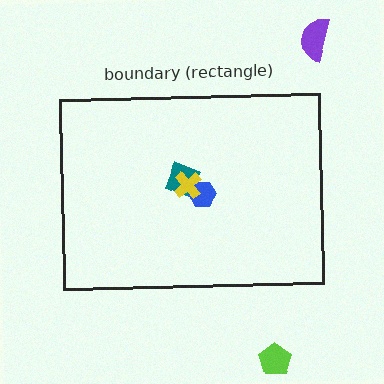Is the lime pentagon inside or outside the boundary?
Outside.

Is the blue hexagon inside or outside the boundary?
Inside.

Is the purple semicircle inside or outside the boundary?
Outside.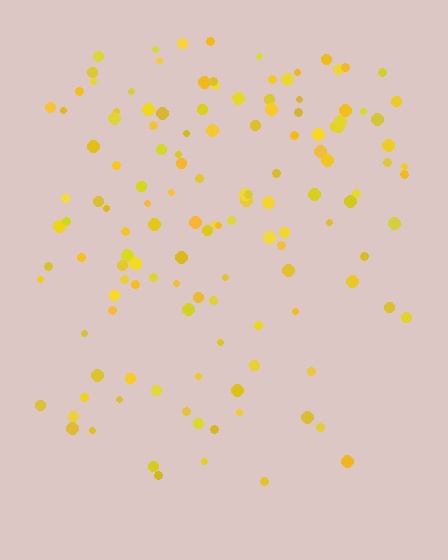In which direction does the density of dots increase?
From bottom to top, with the top side densest.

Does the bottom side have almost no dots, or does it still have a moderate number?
Still a moderate number, just noticeably fewer than the top.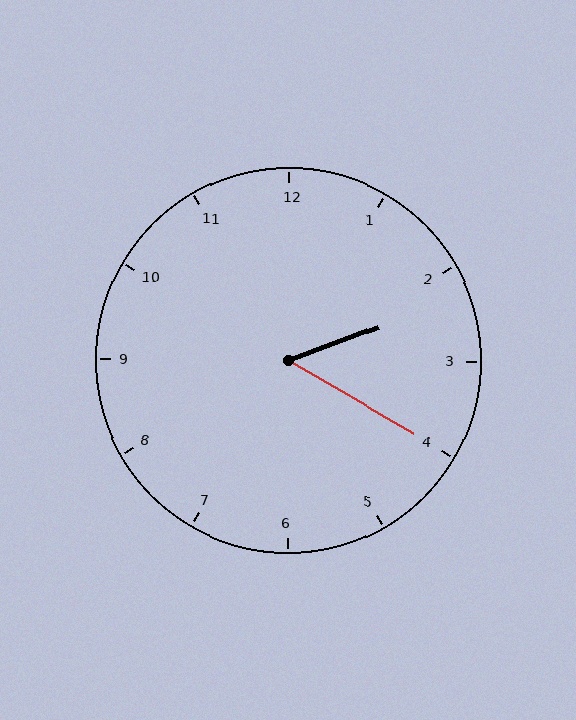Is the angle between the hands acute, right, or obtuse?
It is acute.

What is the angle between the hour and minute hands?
Approximately 50 degrees.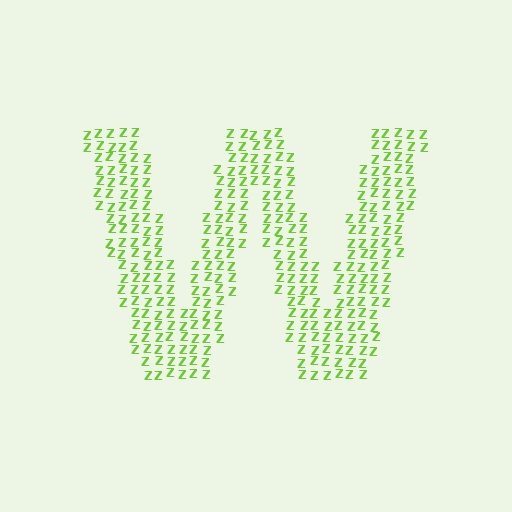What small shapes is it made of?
It is made of small letter Z's.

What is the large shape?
The large shape is the letter W.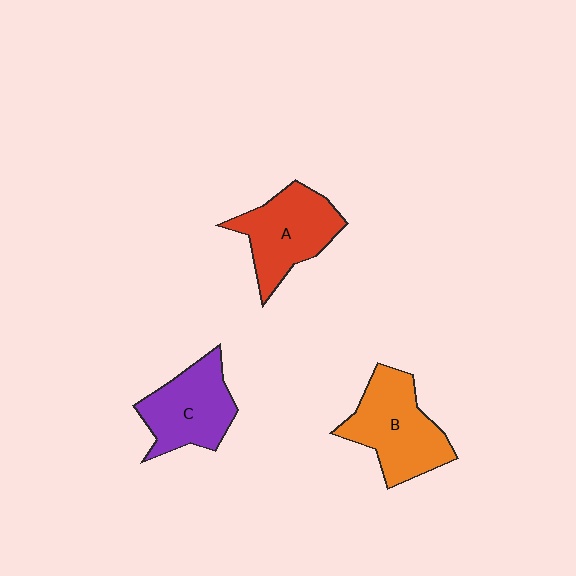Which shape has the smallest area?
Shape C (purple).